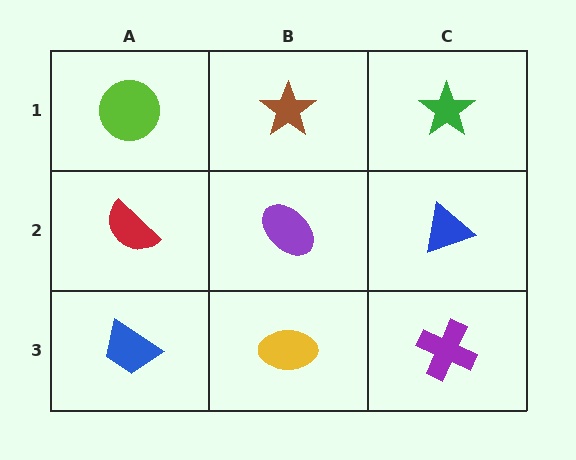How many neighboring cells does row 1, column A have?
2.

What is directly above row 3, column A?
A red semicircle.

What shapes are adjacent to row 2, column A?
A lime circle (row 1, column A), a blue trapezoid (row 3, column A), a purple ellipse (row 2, column B).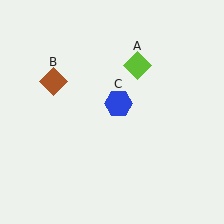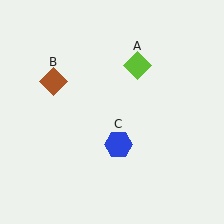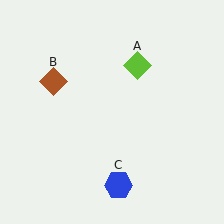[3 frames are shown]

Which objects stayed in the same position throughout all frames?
Lime diamond (object A) and brown diamond (object B) remained stationary.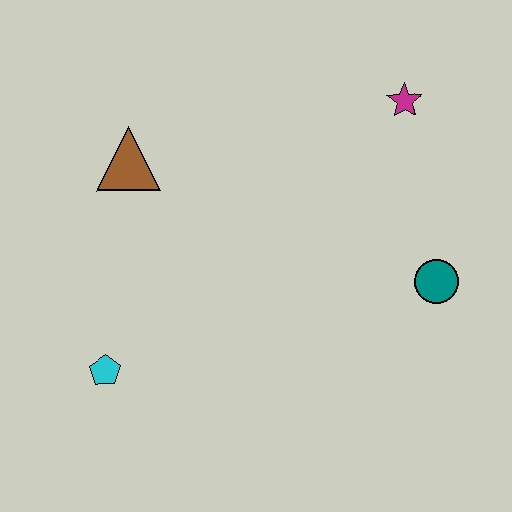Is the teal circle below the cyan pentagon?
No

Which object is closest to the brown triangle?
The cyan pentagon is closest to the brown triangle.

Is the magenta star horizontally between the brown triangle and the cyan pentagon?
No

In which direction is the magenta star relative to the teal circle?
The magenta star is above the teal circle.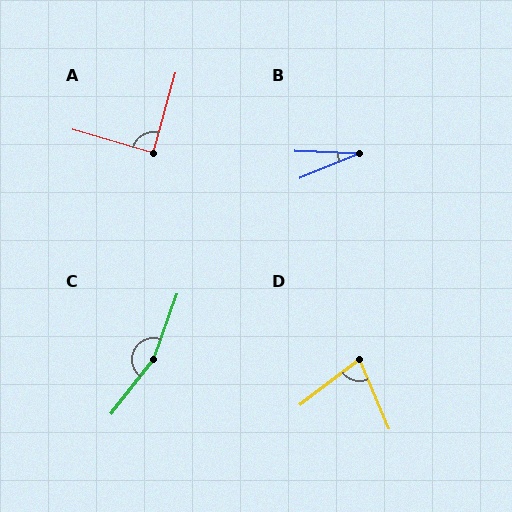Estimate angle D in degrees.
Approximately 75 degrees.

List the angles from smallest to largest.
B (24°), D (75°), A (89°), C (162°).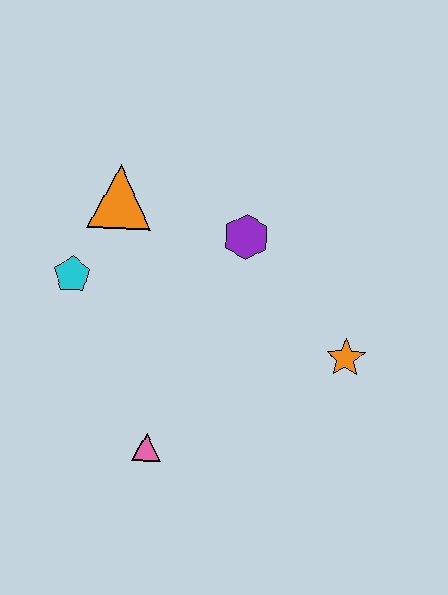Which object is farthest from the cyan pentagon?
The orange star is farthest from the cyan pentagon.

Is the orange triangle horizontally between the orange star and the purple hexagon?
No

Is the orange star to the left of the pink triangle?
No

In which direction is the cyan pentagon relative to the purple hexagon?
The cyan pentagon is to the left of the purple hexagon.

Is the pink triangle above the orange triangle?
No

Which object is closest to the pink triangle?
The cyan pentagon is closest to the pink triangle.